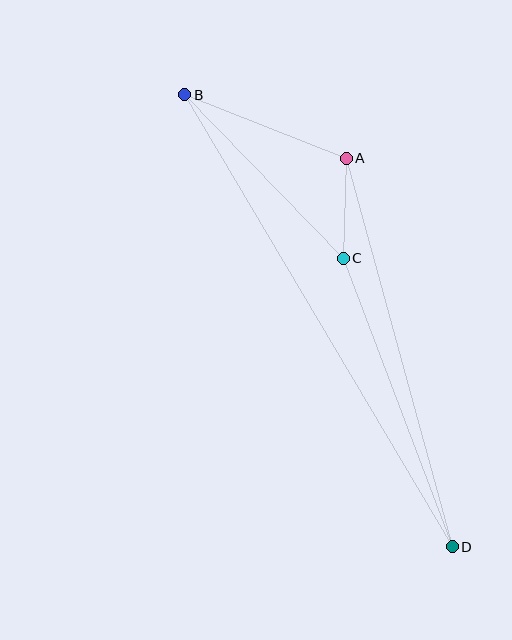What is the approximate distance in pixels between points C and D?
The distance between C and D is approximately 308 pixels.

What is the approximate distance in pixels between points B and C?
The distance between B and C is approximately 228 pixels.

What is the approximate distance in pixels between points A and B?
The distance between A and B is approximately 174 pixels.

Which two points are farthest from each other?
Points B and D are farthest from each other.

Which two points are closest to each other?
Points A and C are closest to each other.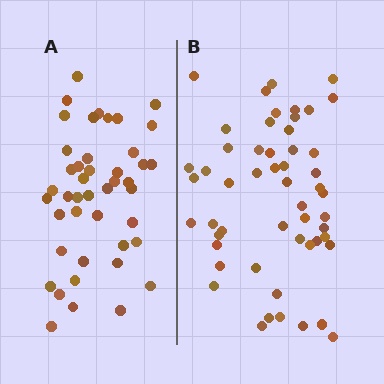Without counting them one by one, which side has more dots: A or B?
Region B (the right region) has more dots.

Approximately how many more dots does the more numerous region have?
Region B has roughly 8 or so more dots than region A.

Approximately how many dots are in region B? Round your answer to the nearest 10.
About 50 dots. (The exact count is 53, which rounds to 50.)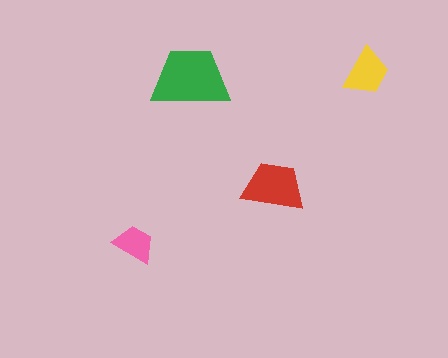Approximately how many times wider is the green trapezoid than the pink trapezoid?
About 2 times wider.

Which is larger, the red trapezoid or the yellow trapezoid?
The red one.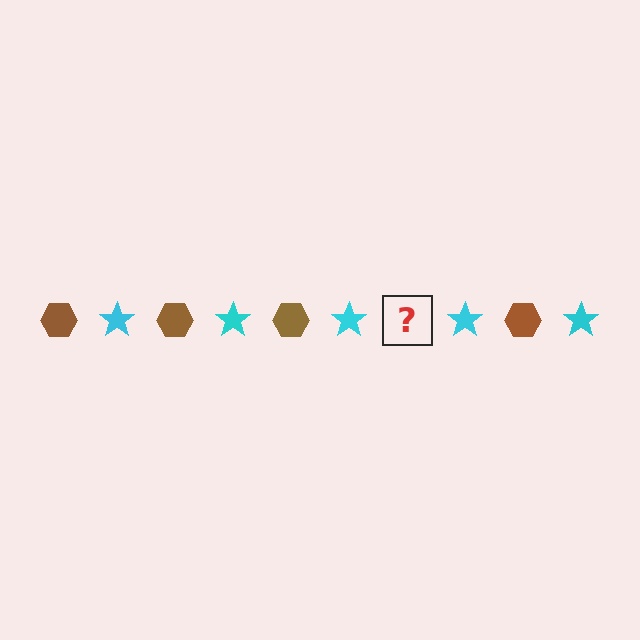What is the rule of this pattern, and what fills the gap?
The rule is that the pattern alternates between brown hexagon and cyan star. The gap should be filled with a brown hexagon.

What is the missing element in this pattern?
The missing element is a brown hexagon.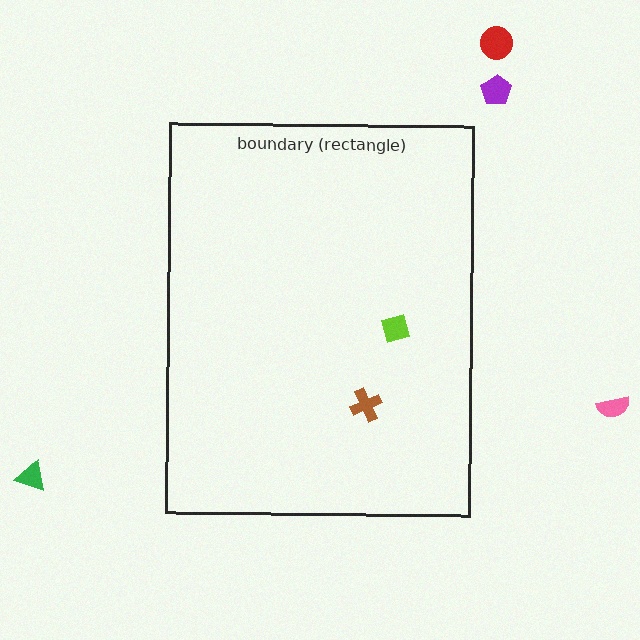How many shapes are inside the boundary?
2 inside, 4 outside.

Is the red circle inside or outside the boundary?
Outside.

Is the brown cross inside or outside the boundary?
Inside.